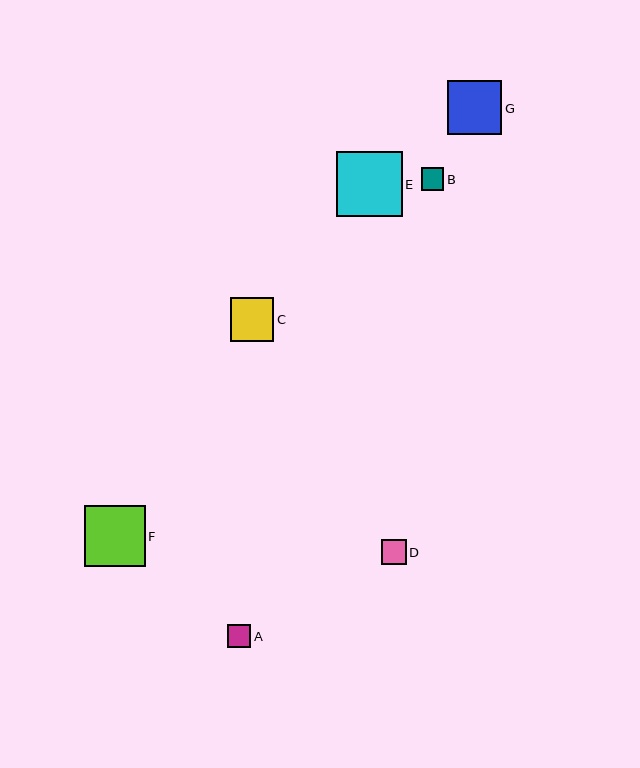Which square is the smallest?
Square B is the smallest with a size of approximately 22 pixels.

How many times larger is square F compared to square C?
Square F is approximately 1.4 times the size of square C.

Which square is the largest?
Square E is the largest with a size of approximately 65 pixels.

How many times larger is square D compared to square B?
Square D is approximately 1.1 times the size of square B.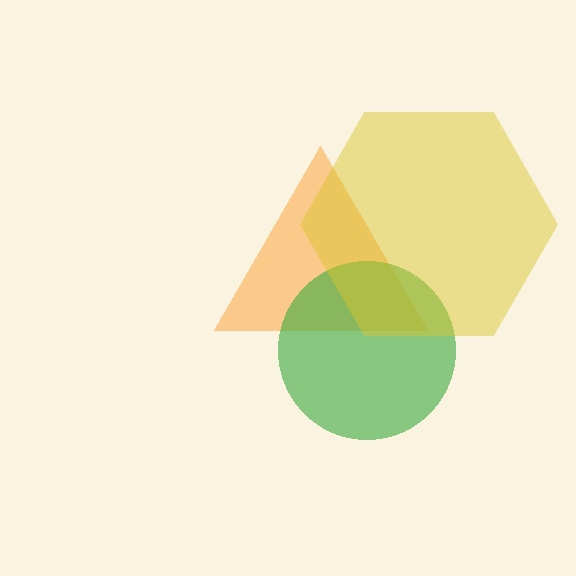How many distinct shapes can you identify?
There are 3 distinct shapes: an orange triangle, a green circle, a yellow hexagon.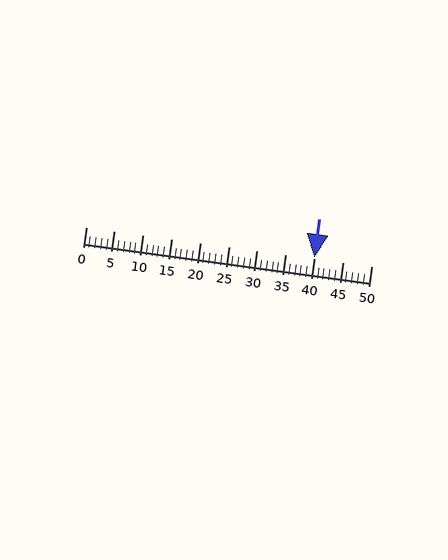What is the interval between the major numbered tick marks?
The major tick marks are spaced 5 units apart.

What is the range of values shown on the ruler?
The ruler shows values from 0 to 50.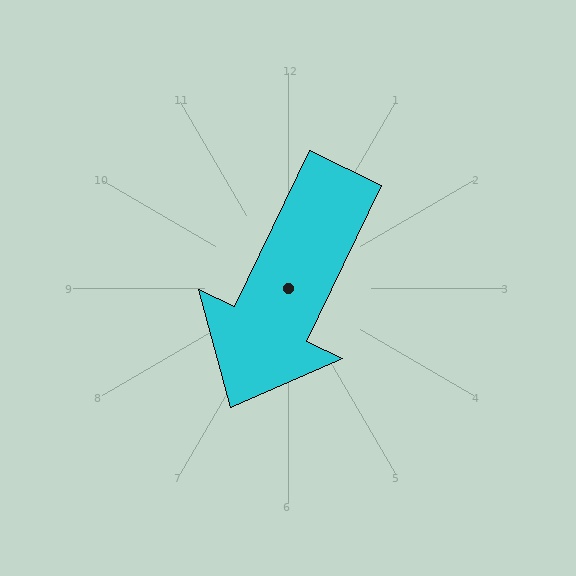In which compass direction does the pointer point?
Southwest.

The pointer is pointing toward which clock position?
Roughly 7 o'clock.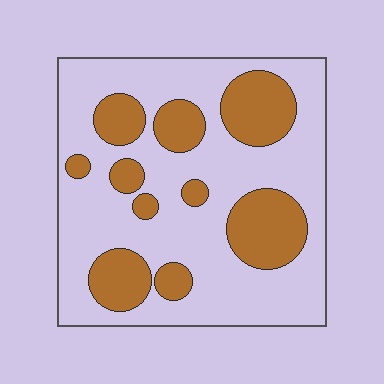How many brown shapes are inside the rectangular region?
10.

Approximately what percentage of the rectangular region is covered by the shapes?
Approximately 30%.